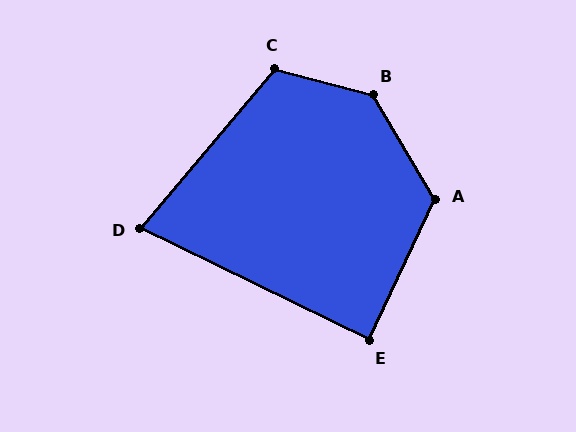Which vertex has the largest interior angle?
B, at approximately 136 degrees.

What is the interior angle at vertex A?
Approximately 124 degrees (obtuse).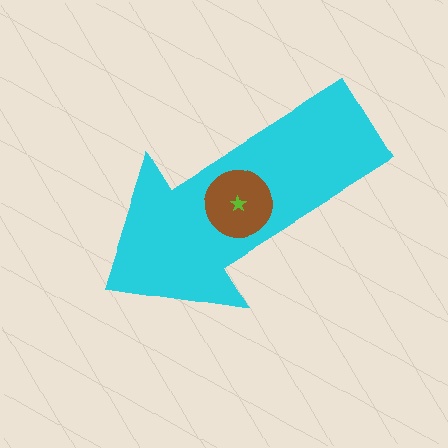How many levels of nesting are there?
3.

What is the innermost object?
The lime star.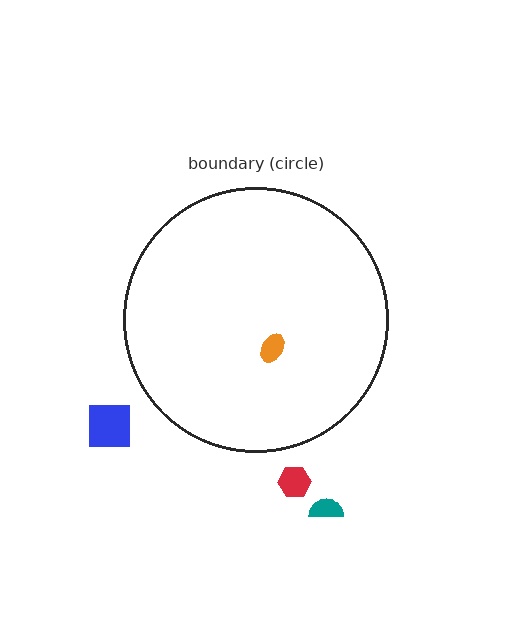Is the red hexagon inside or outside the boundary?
Outside.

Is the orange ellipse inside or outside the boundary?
Inside.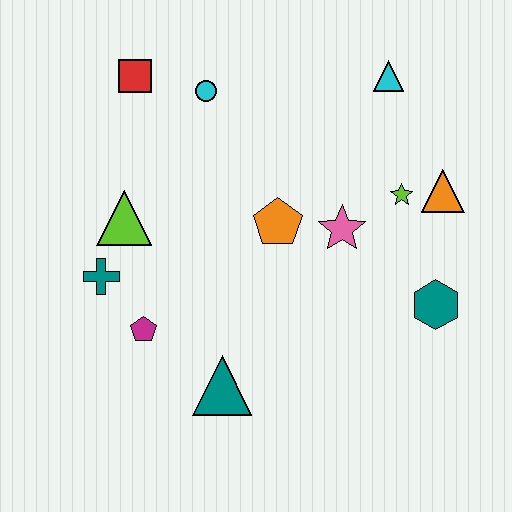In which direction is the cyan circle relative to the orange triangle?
The cyan circle is to the left of the orange triangle.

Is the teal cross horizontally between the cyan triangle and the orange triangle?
No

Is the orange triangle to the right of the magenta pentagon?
Yes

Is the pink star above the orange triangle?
No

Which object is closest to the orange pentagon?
The pink star is closest to the orange pentagon.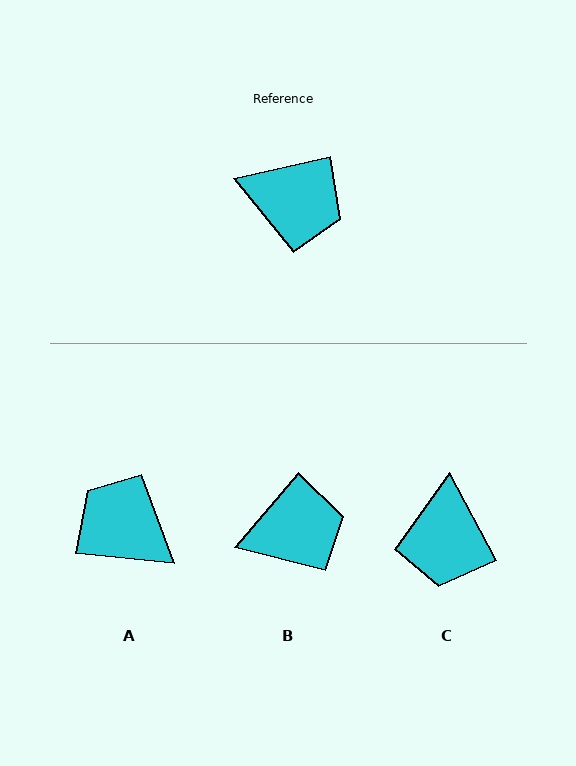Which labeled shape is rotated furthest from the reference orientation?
A, about 161 degrees away.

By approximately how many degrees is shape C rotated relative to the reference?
Approximately 75 degrees clockwise.